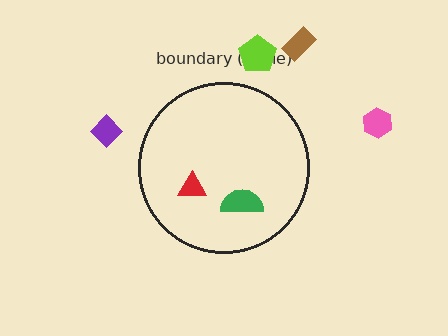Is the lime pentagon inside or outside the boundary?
Outside.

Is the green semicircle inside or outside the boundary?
Inside.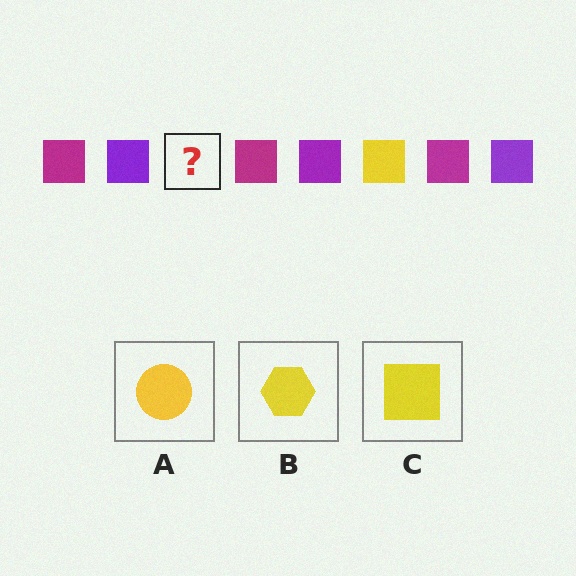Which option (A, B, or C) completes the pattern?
C.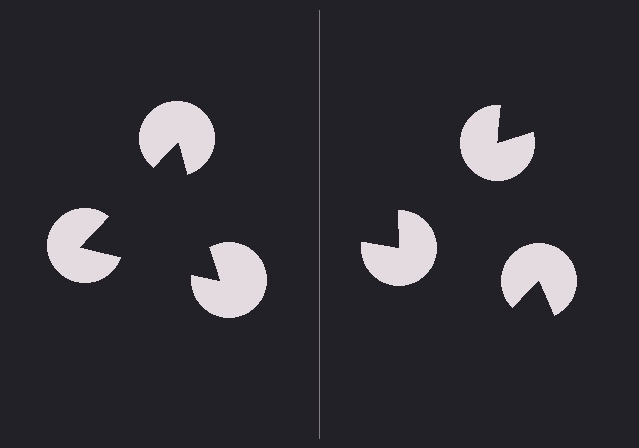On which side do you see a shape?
An illusory triangle appears on the left side. On the right side the wedge cuts are rotated, so no coherent shape forms.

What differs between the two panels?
The pac-man discs are positioned identically on both sides; only the wedge orientations differ. On the left they align to a triangle; on the right they are misaligned.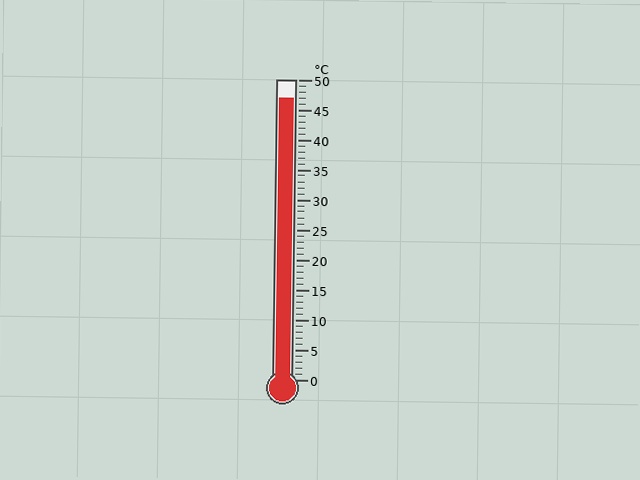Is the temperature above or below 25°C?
The temperature is above 25°C.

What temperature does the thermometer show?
The thermometer shows approximately 47°C.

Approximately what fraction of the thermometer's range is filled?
The thermometer is filled to approximately 95% of its range.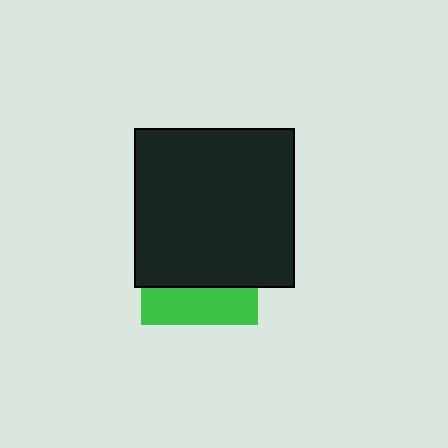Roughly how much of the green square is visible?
A small part of it is visible (roughly 33%).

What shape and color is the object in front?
The object in front is a black square.